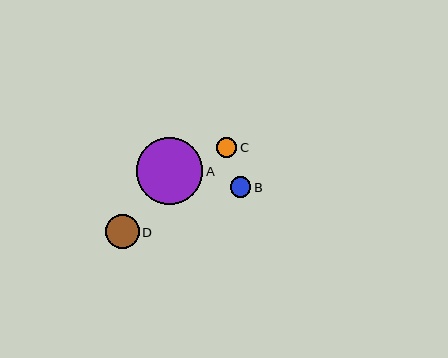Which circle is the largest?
Circle A is the largest with a size of approximately 66 pixels.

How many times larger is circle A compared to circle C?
Circle A is approximately 3.2 times the size of circle C.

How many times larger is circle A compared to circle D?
Circle A is approximately 2.0 times the size of circle D.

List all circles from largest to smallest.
From largest to smallest: A, D, C, B.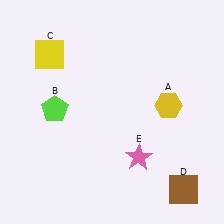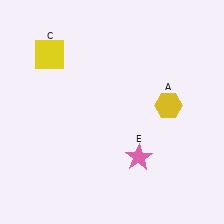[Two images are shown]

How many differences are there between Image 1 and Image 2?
There are 2 differences between the two images.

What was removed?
The brown square (D), the lime pentagon (B) were removed in Image 2.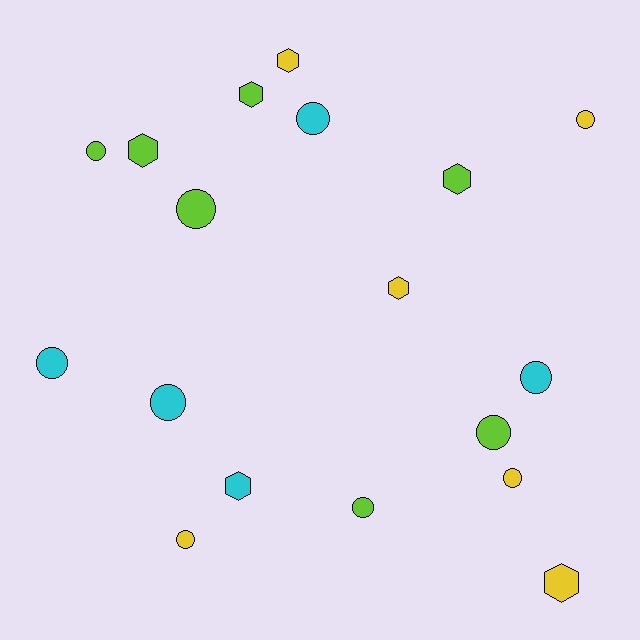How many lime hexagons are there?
There are 3 lime hexagons.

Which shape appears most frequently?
Circle, with 11 objects.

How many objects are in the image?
There are 18 objects.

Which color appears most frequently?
Lime, with 7 objects.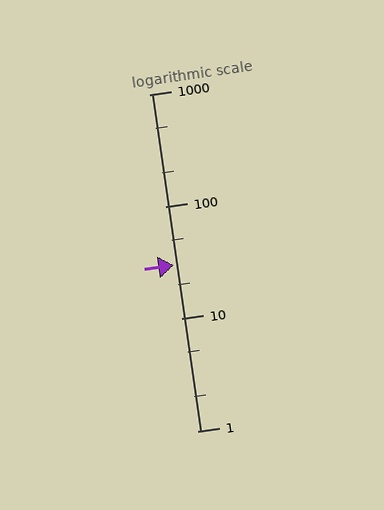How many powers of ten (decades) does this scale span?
The scale spans 3 decades, from 1 to 1000.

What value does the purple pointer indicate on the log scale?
The pointer indicates approximately 30.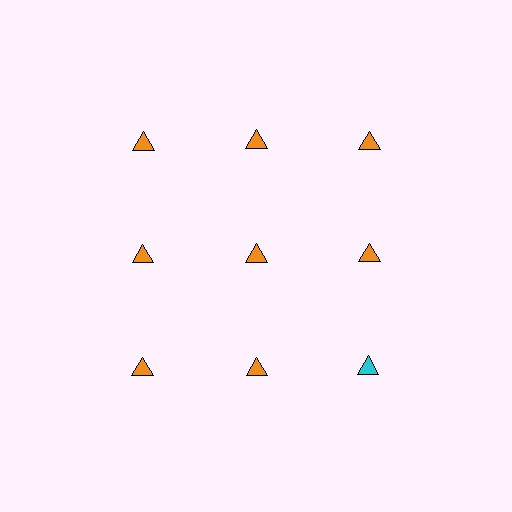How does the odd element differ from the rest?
It has a different color: cyan instead of orange.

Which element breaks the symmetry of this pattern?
The cyan triangle in the third row, center column breaks the symmetry. All other shapes are orange triangles.